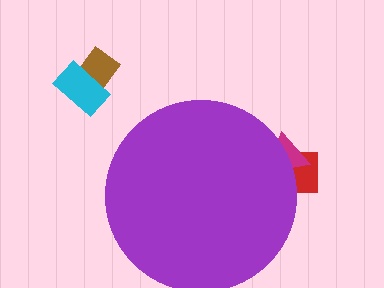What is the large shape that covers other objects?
A purple circle.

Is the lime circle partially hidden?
Yes, the lime circle is partially hidden behind the purple circle.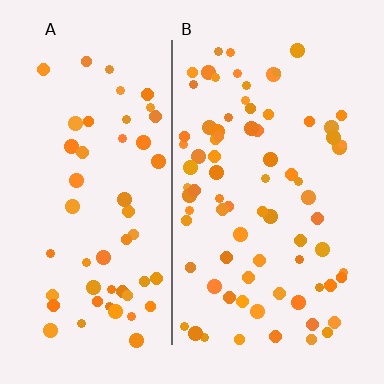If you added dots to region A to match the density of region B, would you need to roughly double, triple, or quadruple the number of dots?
Approximately double.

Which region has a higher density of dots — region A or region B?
B (the right).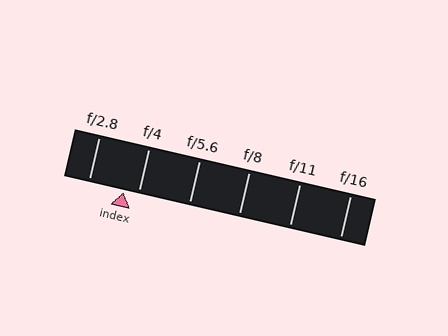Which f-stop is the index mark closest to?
The index mark is closest to f/4.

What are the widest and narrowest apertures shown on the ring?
The widest aperture shown is f/2.8 and the narrowest is f/16.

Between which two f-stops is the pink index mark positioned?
The index mark is between f/2.8 and f/4.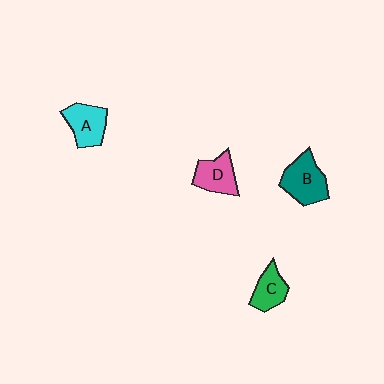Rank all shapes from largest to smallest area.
From largest to smallest: B (teal), A (cyan), D (pink), C (green).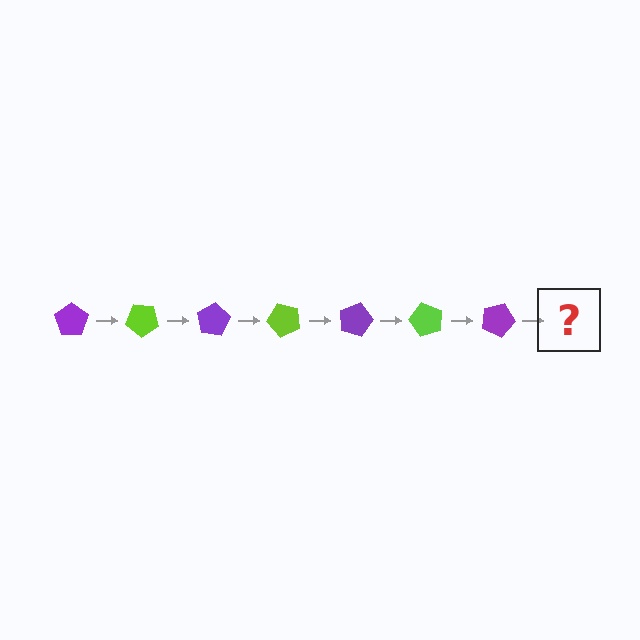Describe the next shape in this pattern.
It should be a lime pentagon, rotated 280 degrees from the start.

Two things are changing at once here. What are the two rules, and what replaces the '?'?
The two rules are that it rotates 40 degrees each step and the color cycles through purple and lime. The '?' should be a lime pentagon, rotated 280 degrees from the start.